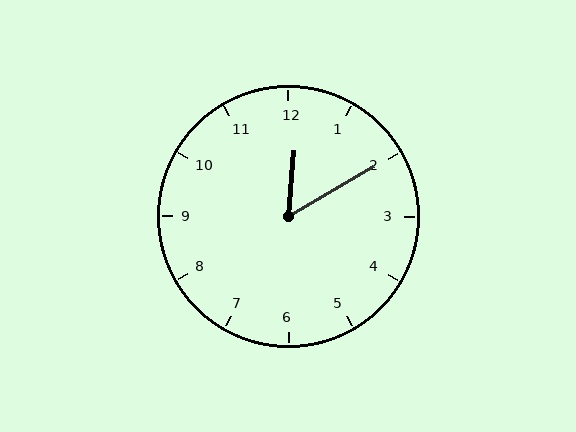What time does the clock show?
12:10.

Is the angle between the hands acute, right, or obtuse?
It is acute.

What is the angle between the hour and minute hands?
Approximately 55 degrees.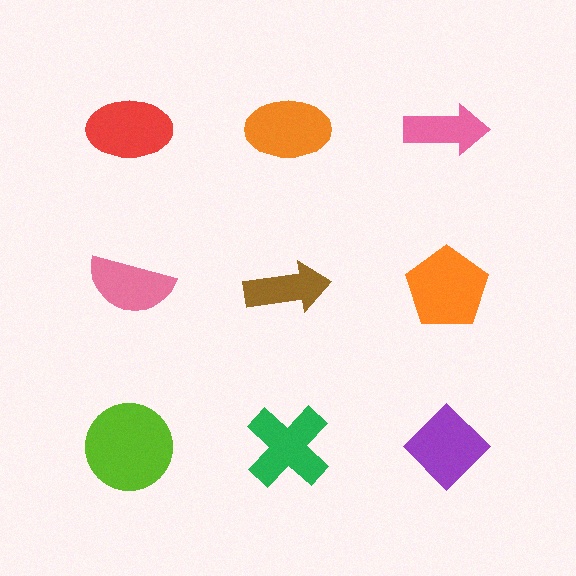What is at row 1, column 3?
A pink arrow.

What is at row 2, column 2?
A brown arrow.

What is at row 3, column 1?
A lime circle.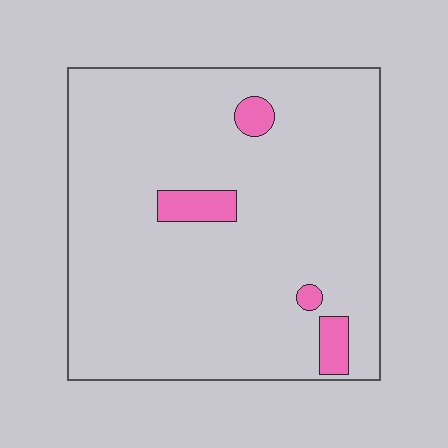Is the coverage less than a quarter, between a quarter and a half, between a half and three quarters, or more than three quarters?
Less than a quarter.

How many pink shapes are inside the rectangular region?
4.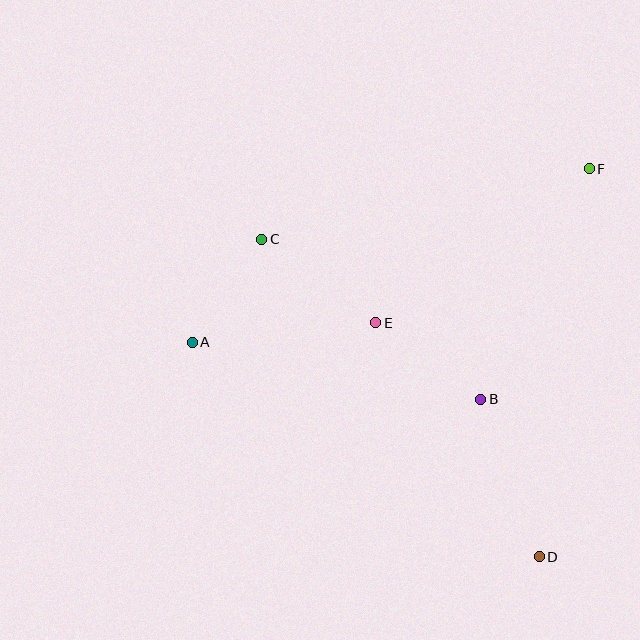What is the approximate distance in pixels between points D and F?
The distance between D and F is approximately 391 pixels.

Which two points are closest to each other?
Points A and C are closest to each other.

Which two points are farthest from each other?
Points A and F are farthest from each other.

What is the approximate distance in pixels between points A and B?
The distance between A and B is approximately 294 pixels.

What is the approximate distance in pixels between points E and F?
The distance between E and F is approximately 263 pixels.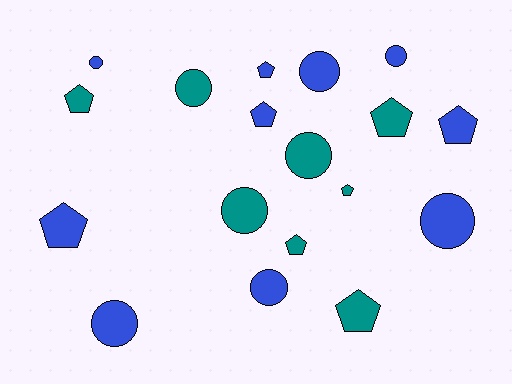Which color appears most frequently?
Blue, with 10 objects.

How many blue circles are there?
There are 6 blue circles.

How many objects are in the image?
There are 18 objects.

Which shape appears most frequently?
Pentagon, with 9 objects.